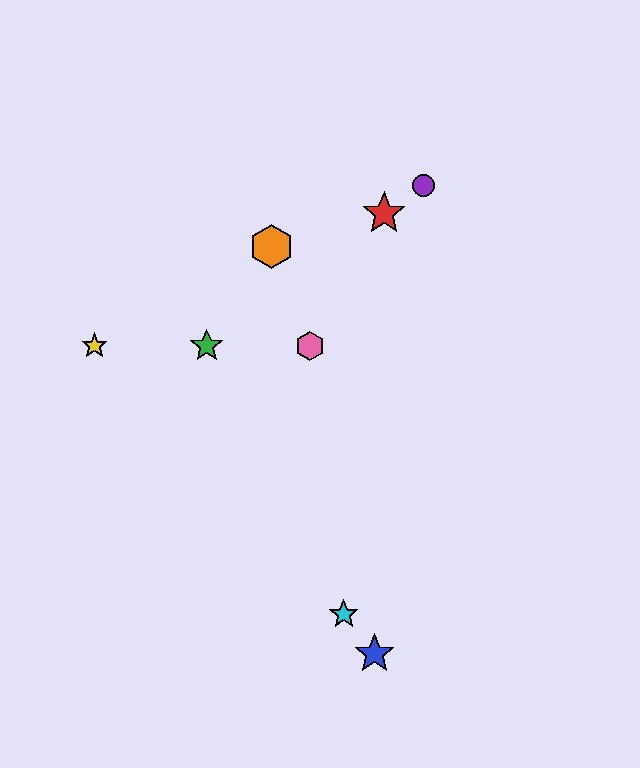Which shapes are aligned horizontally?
The green star, the yellow star, the pink hexagon are aligned horizontally.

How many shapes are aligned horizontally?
3 shapes (the green star, the yellow star, the pink hexagon) are aligned horizontally.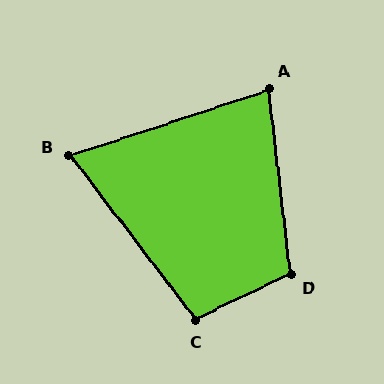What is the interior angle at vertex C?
Approximately 102 degrees (obtuse).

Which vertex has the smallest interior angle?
B, at approximately 71 degrees.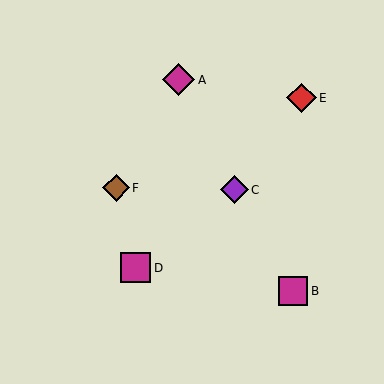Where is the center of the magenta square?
The center of the magenta square is at (293, 291).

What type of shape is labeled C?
Shape C is a purple diamond.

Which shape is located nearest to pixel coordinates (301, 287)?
The magenta square (labeled B) at (293, 291) is nearest to that location.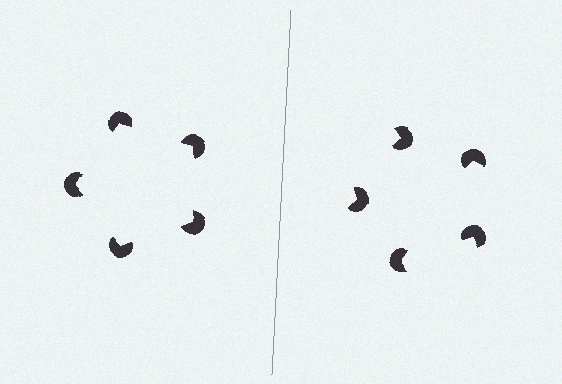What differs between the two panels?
The pac-man discs are positioned identically on both sides; only the wedge orientations differ. On the left they align to a pentagon; on the right they are misaligned.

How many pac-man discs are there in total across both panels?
10 — 5 on each side.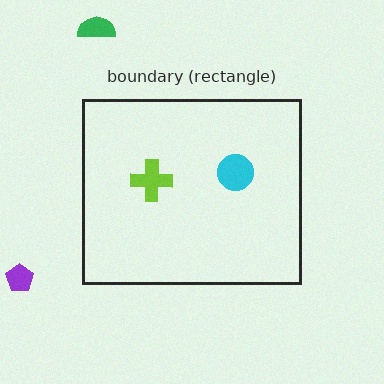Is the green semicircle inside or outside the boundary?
Outside.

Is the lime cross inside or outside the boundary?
Inside.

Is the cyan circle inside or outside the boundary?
Inside.